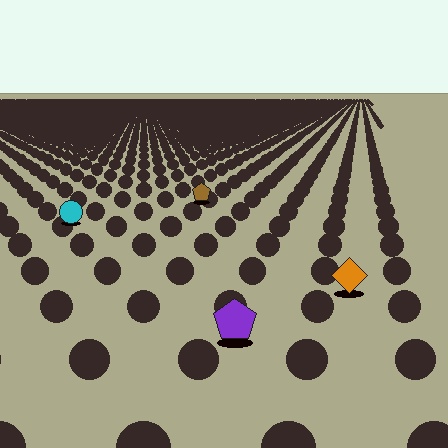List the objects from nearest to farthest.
From nearest to farthest: the purple pentagon, the orange diamond, the cyan circle, the brown pentagon.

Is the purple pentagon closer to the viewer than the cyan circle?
Yes. The purple pentagon is closer — you can tell from the texture gradient: the ground texture is coarser near it.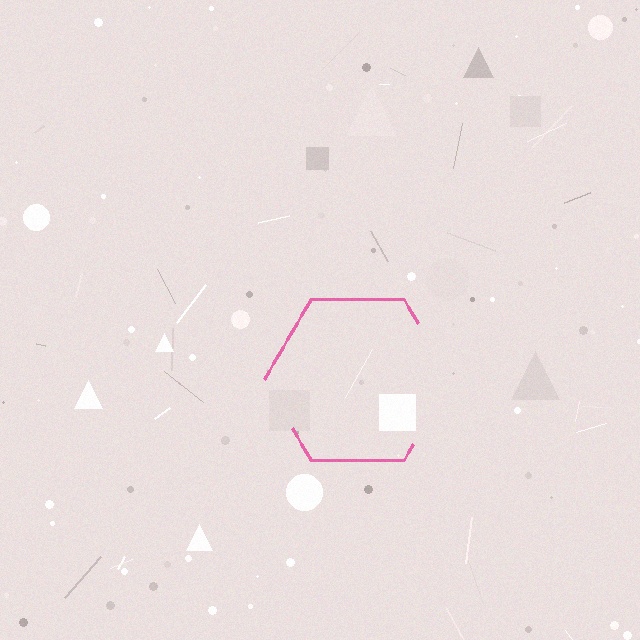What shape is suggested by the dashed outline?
The dashed outline suggests a hexagon.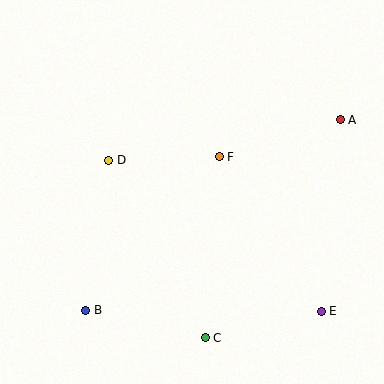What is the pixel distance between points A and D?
The distance between A and D is 235 pixels.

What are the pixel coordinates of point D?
Point D is at (109, 160).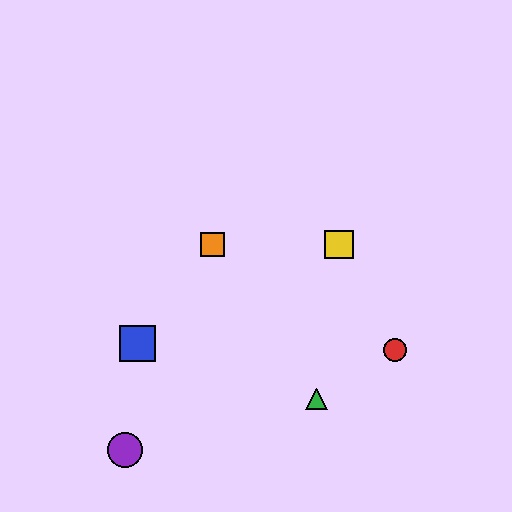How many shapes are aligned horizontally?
2 shapes (the yellow square, the orange square) are aligned horizontally.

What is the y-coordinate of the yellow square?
The yellow square is at y≈244.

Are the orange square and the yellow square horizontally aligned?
Yes, both are at y≈244.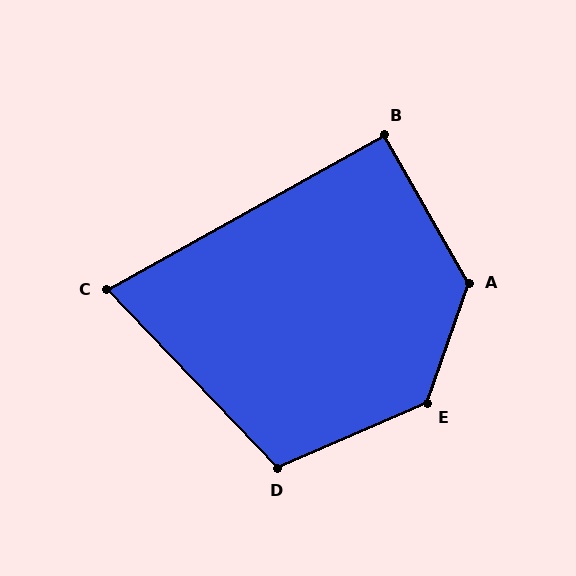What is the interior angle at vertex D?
Approximately 110 degrees (obtuse).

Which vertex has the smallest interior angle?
C, at approximately 76 degrees.